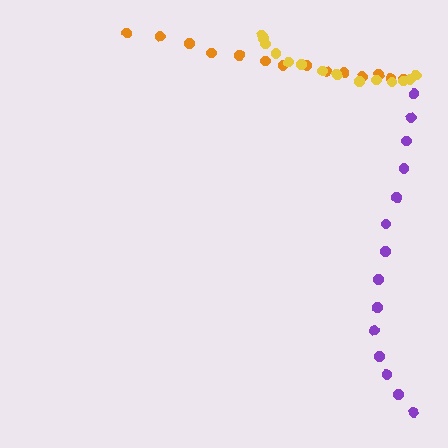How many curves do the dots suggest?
There are 3 distinct paths.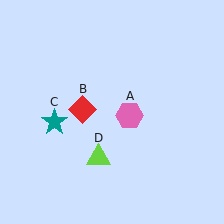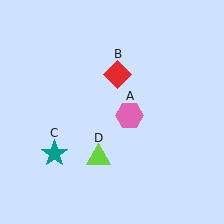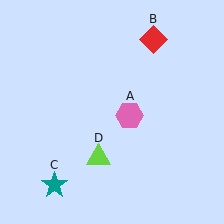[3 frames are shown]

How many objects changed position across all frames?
2 objects changed position: red diamond (object B), teal star (object C).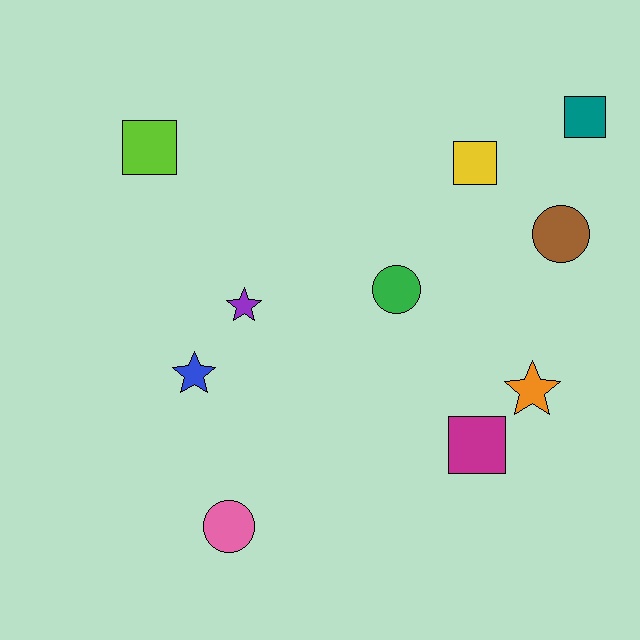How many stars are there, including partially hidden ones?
There are 3 stars.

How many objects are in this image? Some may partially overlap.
There are 10 objects.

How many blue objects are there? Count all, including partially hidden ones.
There is 1 blue object.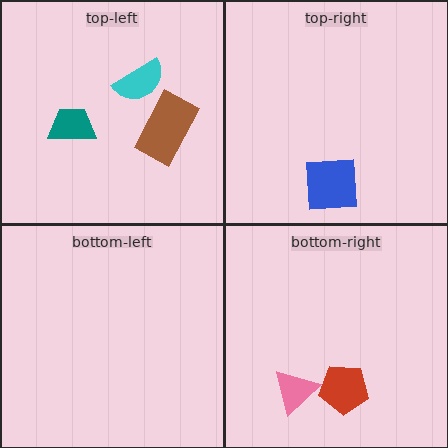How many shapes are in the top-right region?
1.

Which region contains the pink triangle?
The bottom-right region.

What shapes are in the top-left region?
The brown rectangle, the teal trapezoid, the cyan semicircle.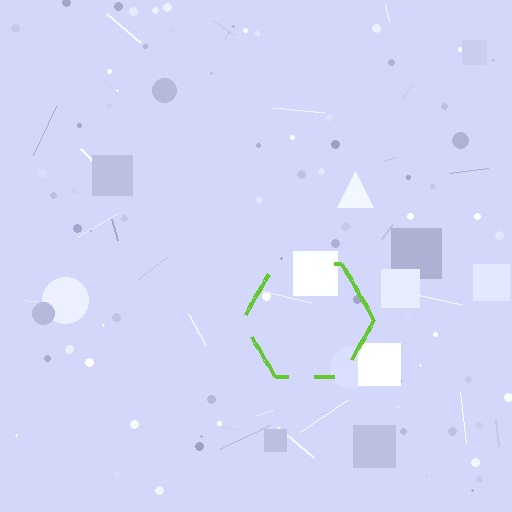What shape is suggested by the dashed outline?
The dashed outline suggests a hexagon.